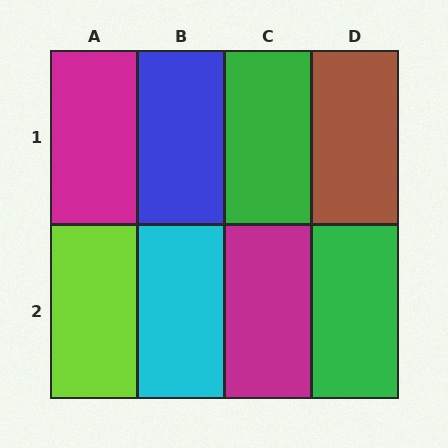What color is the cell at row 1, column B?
Blue.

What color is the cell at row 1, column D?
Brown.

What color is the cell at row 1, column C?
Green.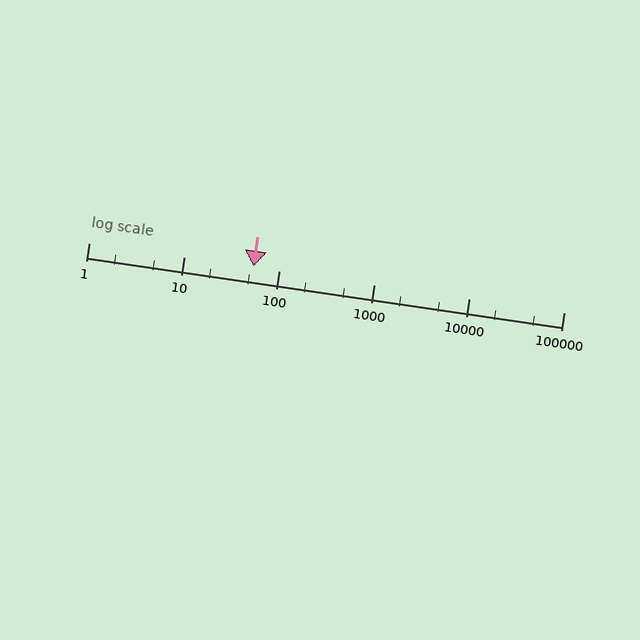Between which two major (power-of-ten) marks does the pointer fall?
The pointer is between 10 and 100.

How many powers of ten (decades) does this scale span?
The scale spans 5 decades, from 1 to 100000.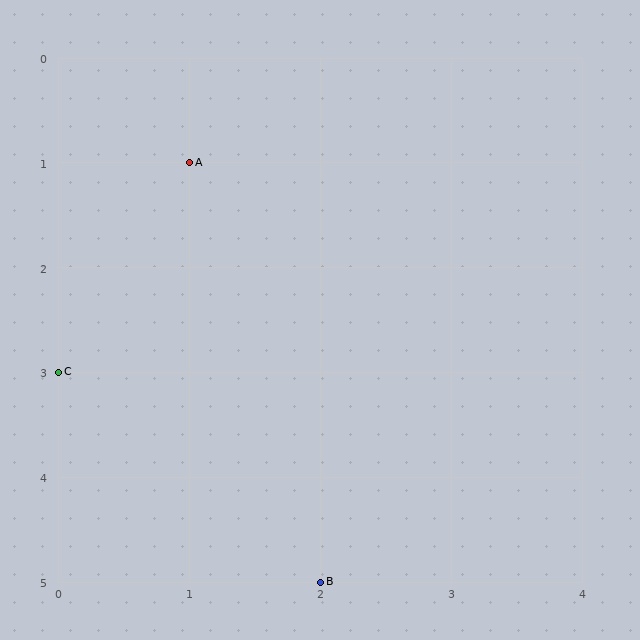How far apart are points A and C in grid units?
Points A and C are 1 column and 2 rows apart (about 2.2 grid units diagonally).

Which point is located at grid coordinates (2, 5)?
Point B is at (2, 5).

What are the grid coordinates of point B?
Point B is at grid coordinates (2, 5).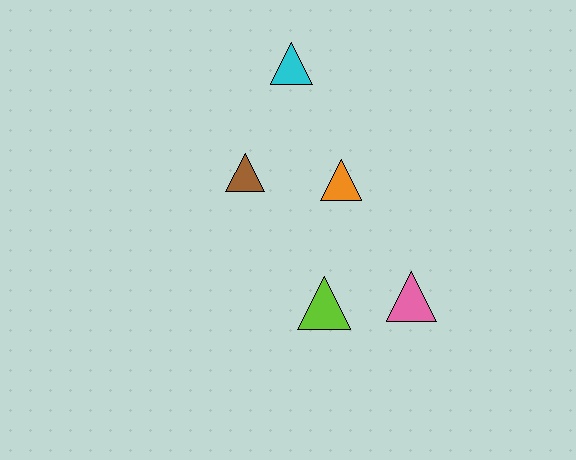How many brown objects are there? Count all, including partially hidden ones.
There is 1 brown object.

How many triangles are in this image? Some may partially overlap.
There are 5 triangles.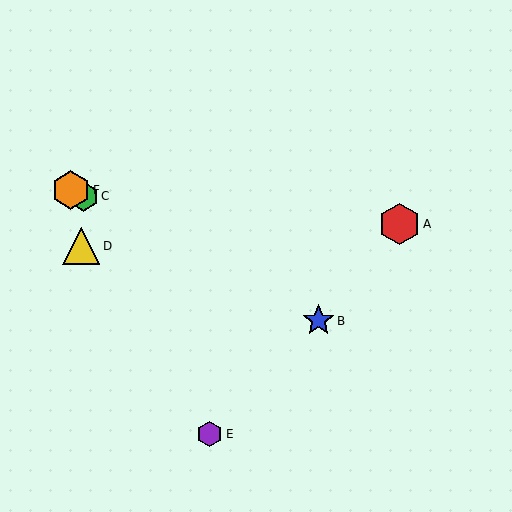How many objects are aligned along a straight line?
3 objects (B, C, F) are aligned along a straight line.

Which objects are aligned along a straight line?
Objects B, C, F are aligned along a straight line.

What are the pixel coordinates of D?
Object D is at (81, 246).